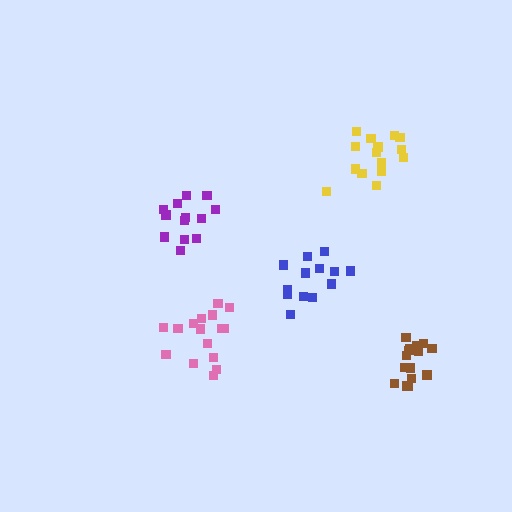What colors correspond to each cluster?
The clusters are colored: pink, brown, blue, purple, yellow.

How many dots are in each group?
Group 1: 16 dots, Group 2: 15 dots, Group 3: 13 dots, Group 4: 13 dots, Group 5: 15 dots (72 total).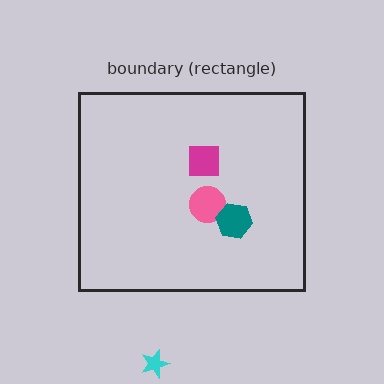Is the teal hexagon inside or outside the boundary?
Inside.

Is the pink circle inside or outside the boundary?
Inside.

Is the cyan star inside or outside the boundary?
Outside.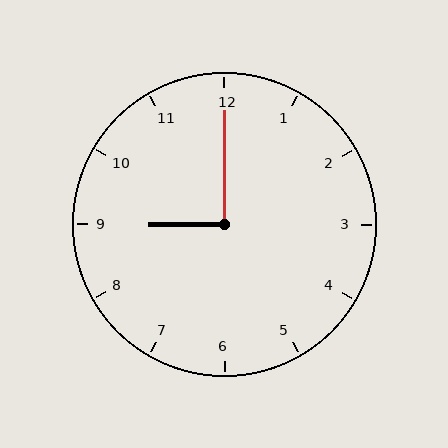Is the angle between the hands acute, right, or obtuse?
It is right.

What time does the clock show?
9:00.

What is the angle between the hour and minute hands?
Approximately 90 degrees.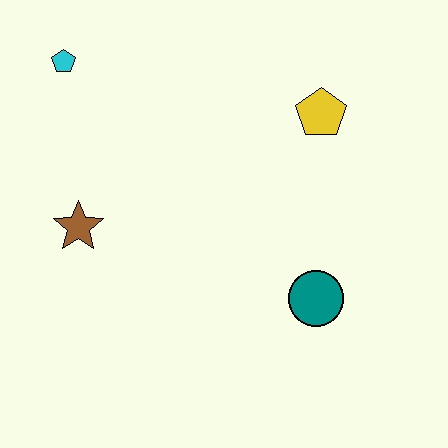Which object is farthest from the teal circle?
The cyan pentagon is farthest from the teal circle.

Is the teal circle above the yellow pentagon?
No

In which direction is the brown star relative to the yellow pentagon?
The brown star is to the left of the yellow pentagon.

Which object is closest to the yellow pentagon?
The teal circle is closest to the yellow pentagon.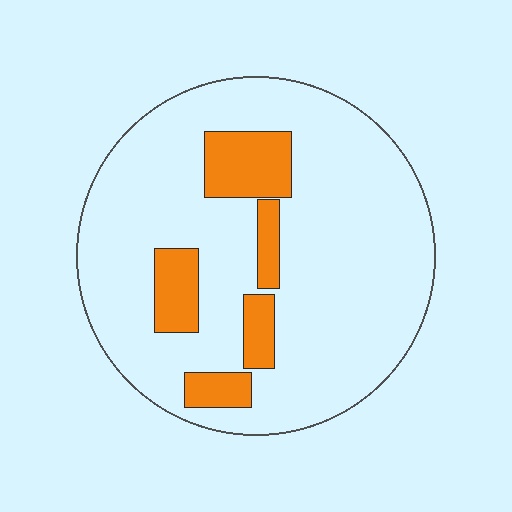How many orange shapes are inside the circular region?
5.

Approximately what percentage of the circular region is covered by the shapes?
Approximately 15%.